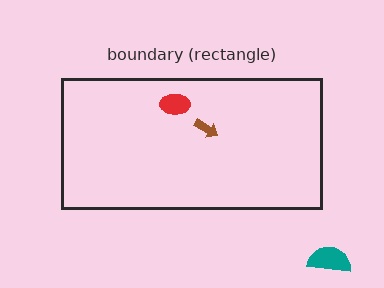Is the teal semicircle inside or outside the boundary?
Outside.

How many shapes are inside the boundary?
2 inside, 1 outside.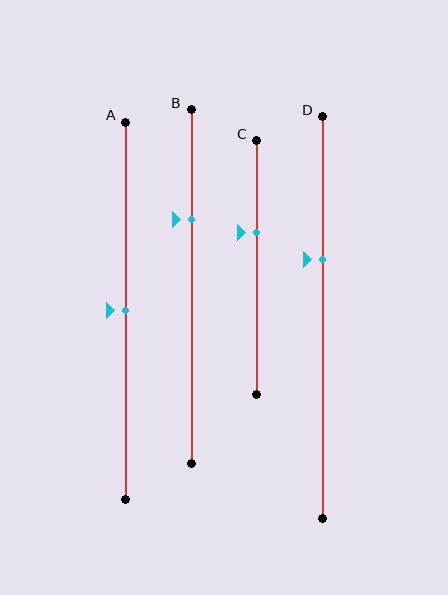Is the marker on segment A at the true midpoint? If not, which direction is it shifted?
Yes, the marker on segment A is at the true midpoint.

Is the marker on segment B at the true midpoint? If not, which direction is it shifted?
No, the marker on segment B is shifted upward by about 19% of the segment length.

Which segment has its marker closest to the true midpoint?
Segment A has its marker closest to the true midpoint.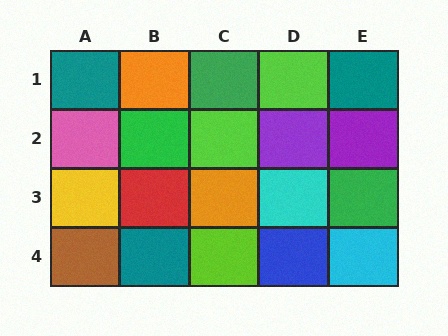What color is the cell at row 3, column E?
Green.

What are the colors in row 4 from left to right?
Brown, teal, lime, blue, cyan.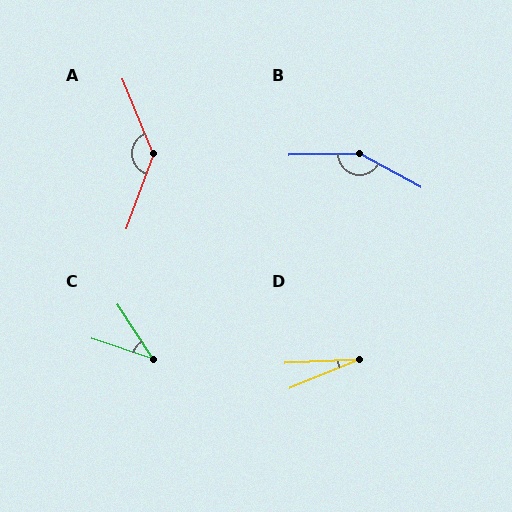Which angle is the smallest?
D, at approximately 19 degrees.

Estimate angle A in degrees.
Approximately 138 degrees.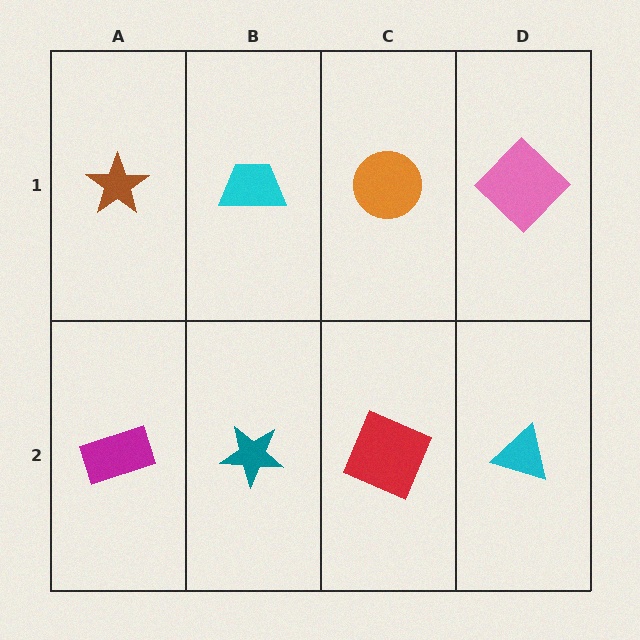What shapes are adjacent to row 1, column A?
A magenta rectangle (row 2, column A), a cyan trapezoid (row 1, column B).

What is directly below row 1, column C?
A red square.